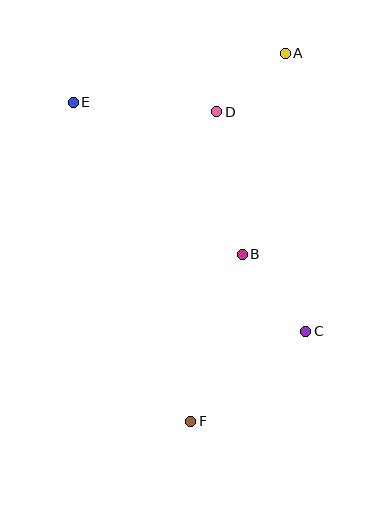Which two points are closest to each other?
Points A and D are closest to each other.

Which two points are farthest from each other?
Points A and F are farthest from each other.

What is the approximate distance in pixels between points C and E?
The distance between C and E is approximately 326 pixels.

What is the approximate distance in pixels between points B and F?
The distance between B and F is approximately 175 pixels.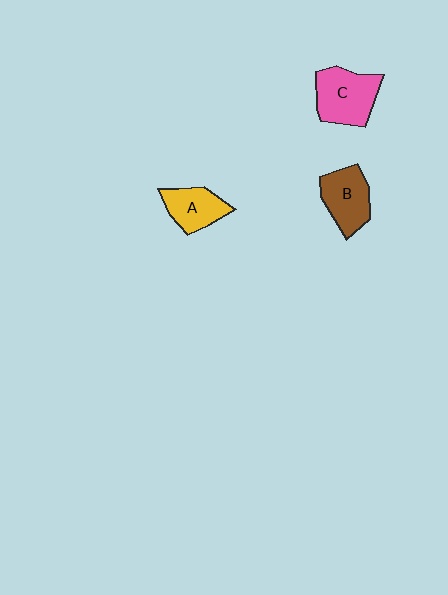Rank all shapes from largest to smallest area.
From largest to smallest: C (pink), B (brown), A (yellow).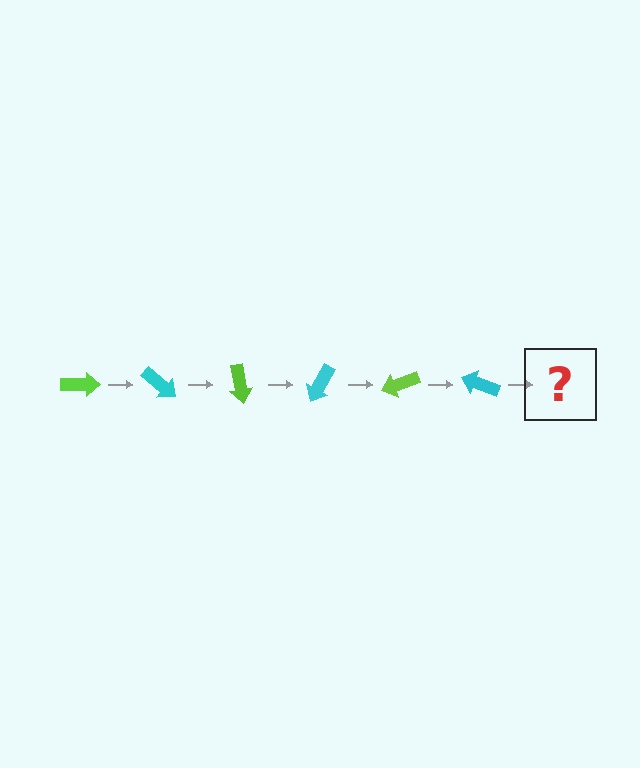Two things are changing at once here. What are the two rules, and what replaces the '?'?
The two rules are that it rotates 40 degrees each step and the color cycles through lime and cyan. The '?' should be a lime arrow, rotated 240 degrees from the start.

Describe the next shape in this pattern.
It should be a lime arrow, rotated 240 degrees from the start.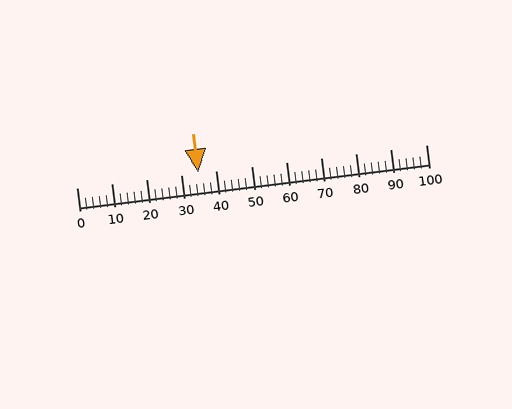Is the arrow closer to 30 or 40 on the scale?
The arrow is closer to 30.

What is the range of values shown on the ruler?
The ruler shows values from 0 to 100.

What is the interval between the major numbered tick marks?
The major tick marks are spaced 10 units apart.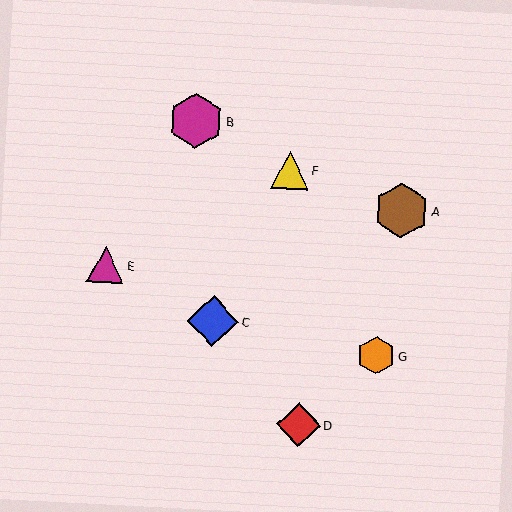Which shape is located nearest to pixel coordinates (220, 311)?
The blue diamond (labeled C) at (213, 321) is nearest to that location.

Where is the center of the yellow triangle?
The center of the yellow triangle is at (290, 170).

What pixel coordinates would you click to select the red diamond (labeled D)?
Click at (299, 425) to select the red diamond D.